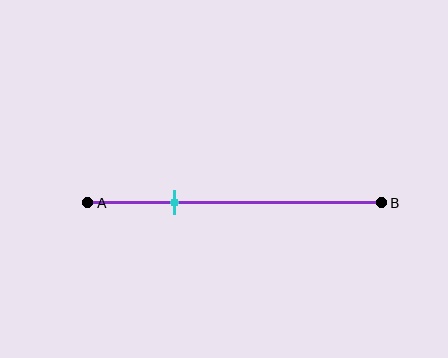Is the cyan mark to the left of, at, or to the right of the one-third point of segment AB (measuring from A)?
The cyan mark is to the left of the one-third point of segment AB.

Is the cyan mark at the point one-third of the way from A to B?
No, the mark is at about 30% from A, not at the 33% one-third point.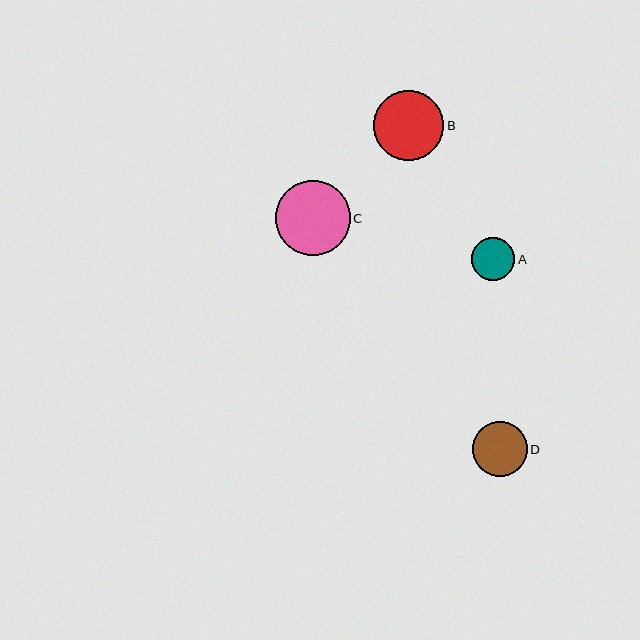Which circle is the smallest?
Circle A is the smallest with a size of approximately 43 pixels.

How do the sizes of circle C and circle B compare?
Circle C and circle B are approximately the same size.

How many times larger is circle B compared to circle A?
Circle B is approximately 1.6 times the size of circle A.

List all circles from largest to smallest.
From largest to smallest: C, B, D, A.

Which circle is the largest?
Circle C is the largest with a size of approximately 75 pixels.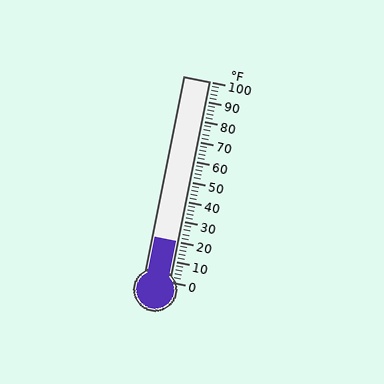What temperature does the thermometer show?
The thermometer shows approximately 20°F.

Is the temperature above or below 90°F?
The temperature is below 90°F.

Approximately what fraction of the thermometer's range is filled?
The thermometer is filled to approximately 20% of its range.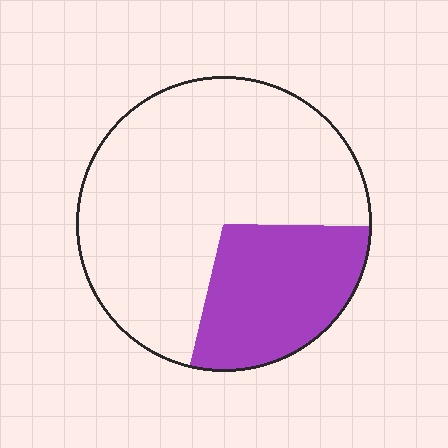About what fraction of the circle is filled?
About one quarter (1/4).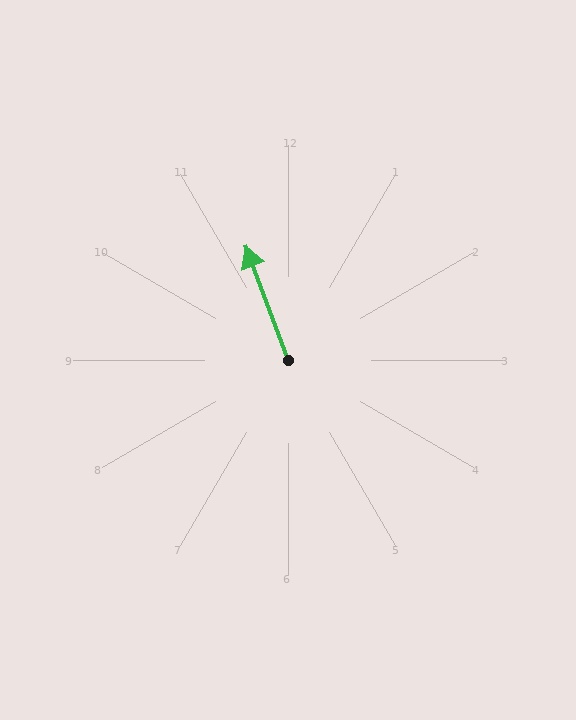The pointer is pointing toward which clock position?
Roughly 11 o'clock.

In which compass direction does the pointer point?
North.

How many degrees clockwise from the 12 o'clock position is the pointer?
Approximately 340 degrees.